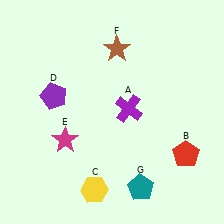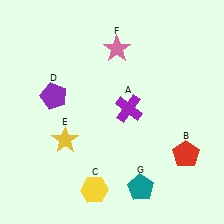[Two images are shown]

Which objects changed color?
E changed from magenta to yellow. F changed from brown to pink.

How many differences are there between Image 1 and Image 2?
There are 2 differences between the two images.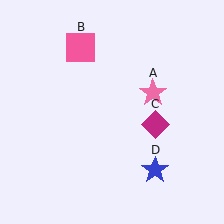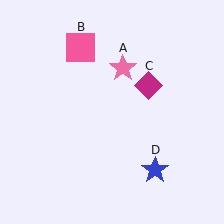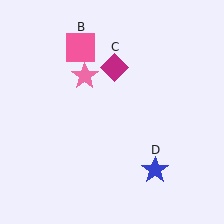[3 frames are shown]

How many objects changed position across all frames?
2 objects changed position: pink star (object A), magenta diamond (object C).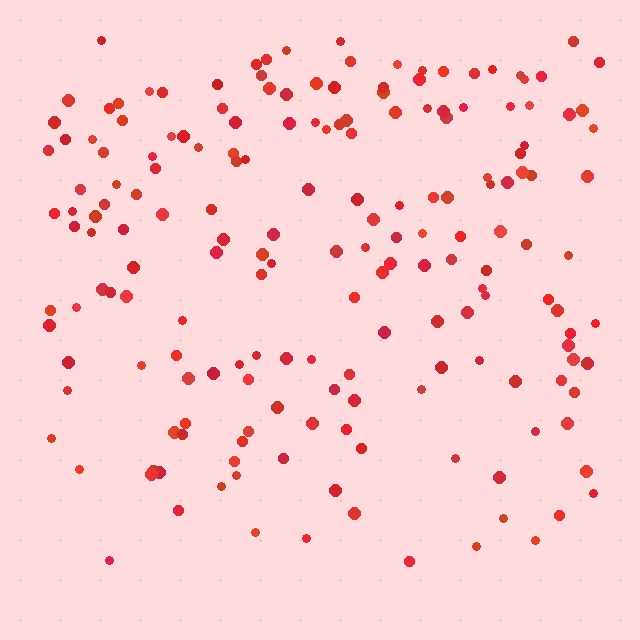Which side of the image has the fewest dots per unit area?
The bottom.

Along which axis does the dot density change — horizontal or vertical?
Vertical.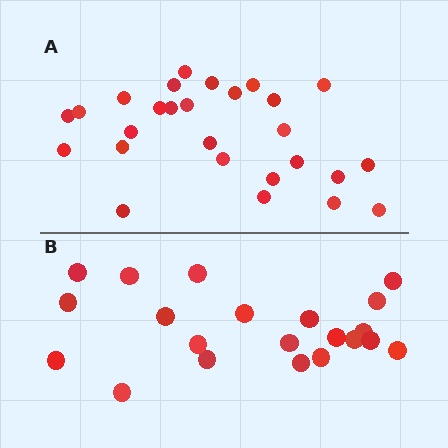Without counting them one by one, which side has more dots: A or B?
Region A (the top region) has more dots.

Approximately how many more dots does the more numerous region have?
Region A has about 6 more dots than region B.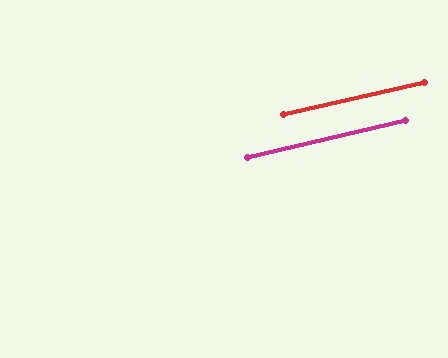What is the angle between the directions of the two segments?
Approximately 0 degrees.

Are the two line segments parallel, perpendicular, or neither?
Parallel — their directions differ by only 0.1°.